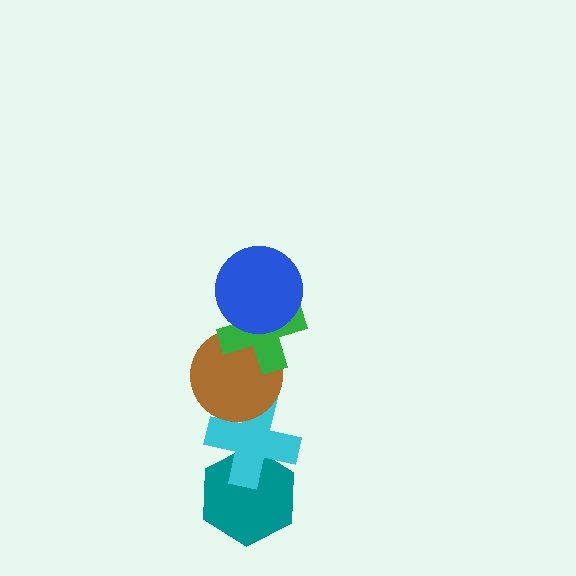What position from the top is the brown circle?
The brown circle is 3rd from the top.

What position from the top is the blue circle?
The blue circle is 1st from the top.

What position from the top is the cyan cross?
The cyan cross is 4th from the top.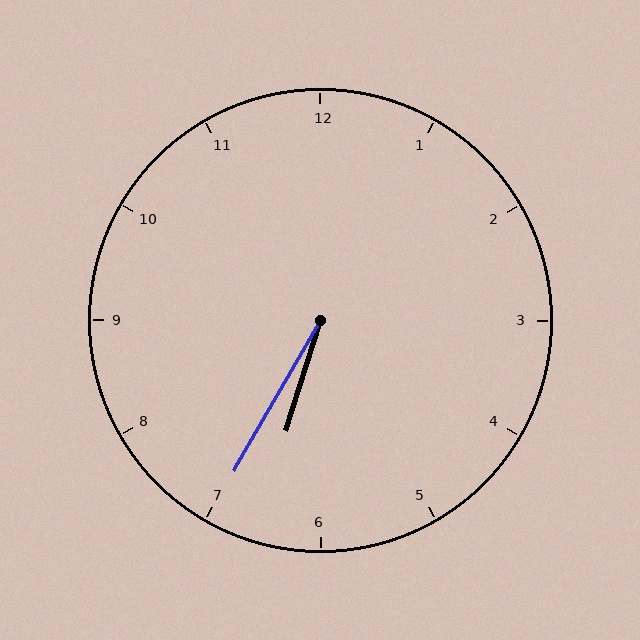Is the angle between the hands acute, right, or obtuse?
It is acute.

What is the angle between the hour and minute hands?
Approximately 12 degrees.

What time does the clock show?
6:35.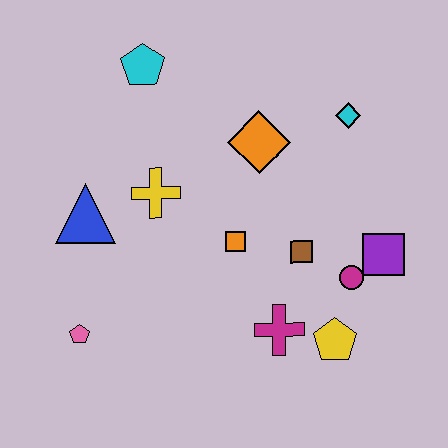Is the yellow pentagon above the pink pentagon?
No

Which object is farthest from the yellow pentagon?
The cyan pentagon is farthest from the yellow pentagon.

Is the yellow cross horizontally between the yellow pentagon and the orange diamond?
No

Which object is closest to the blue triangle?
The yellow cross is closest to the blue triangle.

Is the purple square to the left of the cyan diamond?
No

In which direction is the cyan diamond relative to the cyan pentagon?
The cyan diamond is to the right of the cyan pentagon.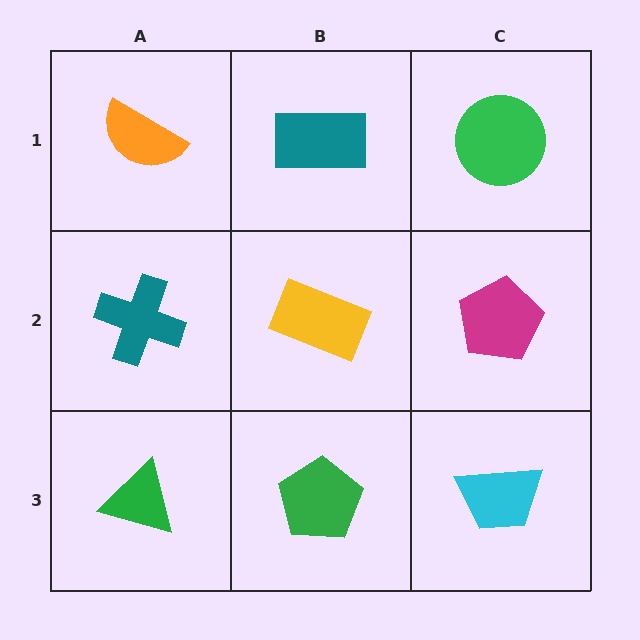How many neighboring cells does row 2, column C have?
3.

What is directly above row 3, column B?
A yellow rectangle.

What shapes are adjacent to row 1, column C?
A magenta pentagon (row 2, column C), a teal rectangle (row 1, column B).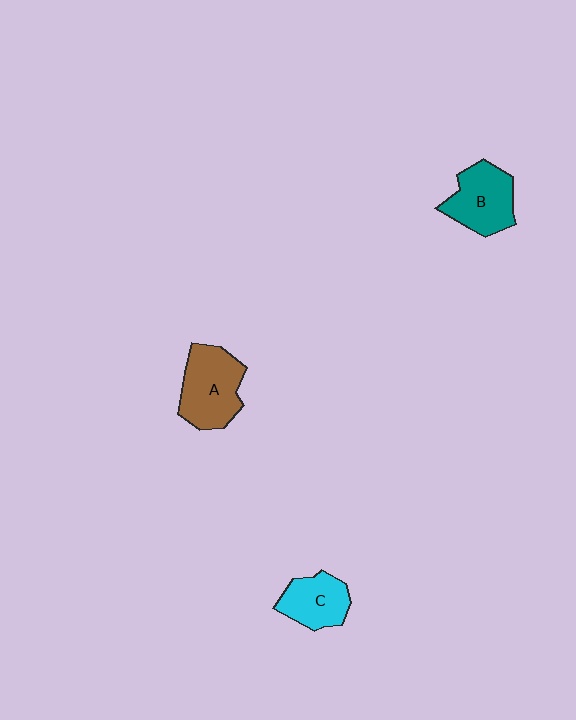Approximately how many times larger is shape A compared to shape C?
Approximately 1.4 times.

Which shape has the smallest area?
Shape C (cyan).